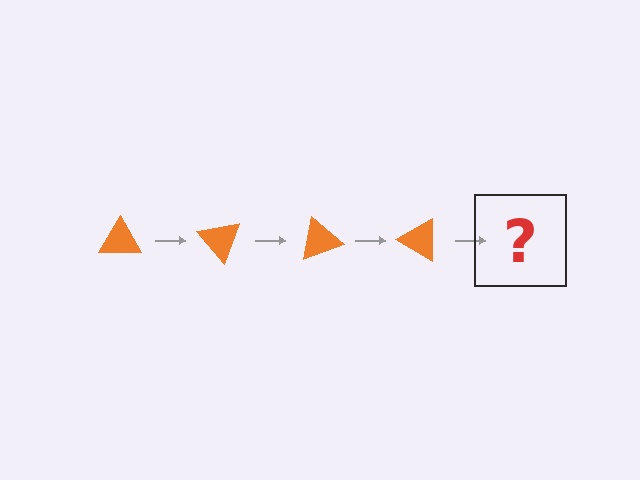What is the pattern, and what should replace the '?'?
The pattern is that the triangle rotates 50 degrees each step. The '?' should be an orange triangle rotated 200 degrees.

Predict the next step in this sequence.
The next step is an orange triangle rotated 200 degrees.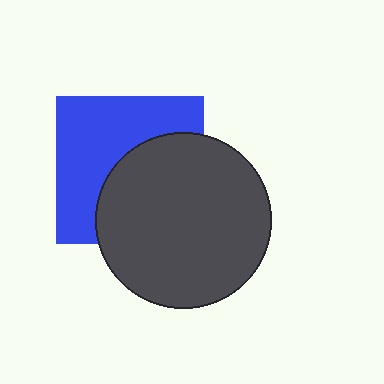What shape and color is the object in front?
The object in front is a dark gray circle.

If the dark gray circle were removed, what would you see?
You would see the complete blue square.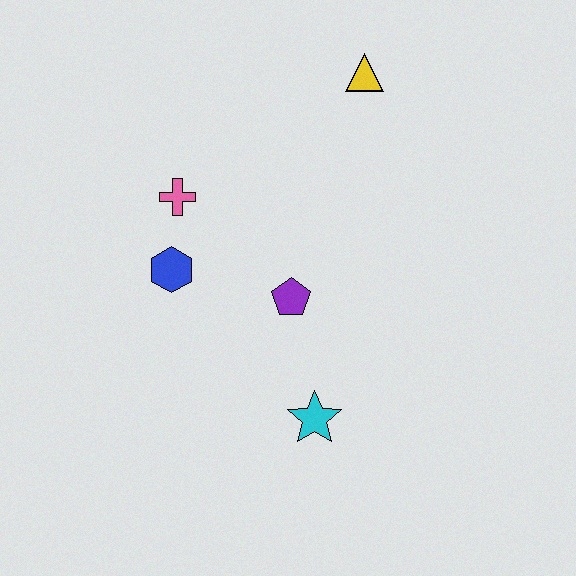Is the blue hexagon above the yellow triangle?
No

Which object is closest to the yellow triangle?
The pink cross is closest to the yellow triangle.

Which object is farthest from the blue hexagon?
The yellow triangle is farthest from the blue hexagon.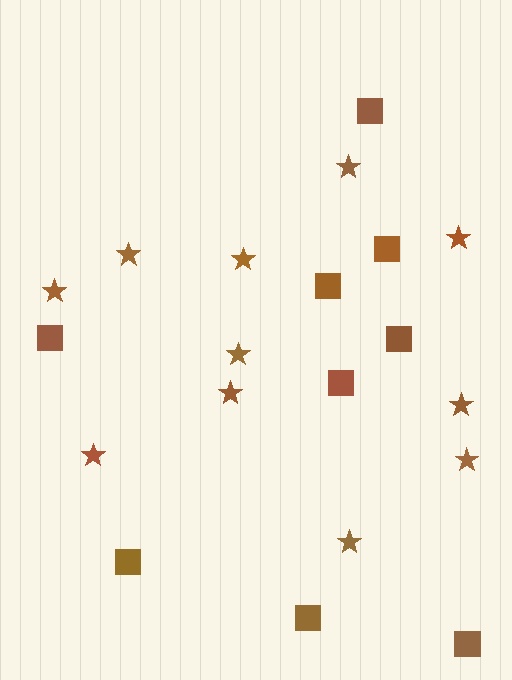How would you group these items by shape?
There are 2 groups: one group of squares (9) and one group of stars (11).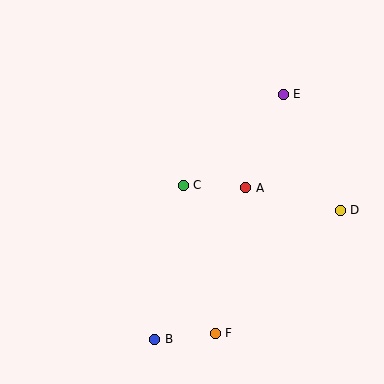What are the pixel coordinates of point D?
Point D is at (340, 210).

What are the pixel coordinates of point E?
Point E is at (283, 94).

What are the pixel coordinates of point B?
Point B is at (155, 339).